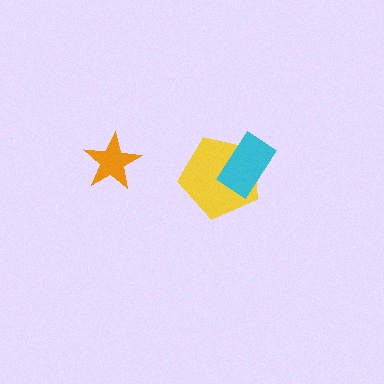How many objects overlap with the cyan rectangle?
1 object overlaps with the cyan rectangle.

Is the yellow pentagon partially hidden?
Yes, it is partially covered by another shape.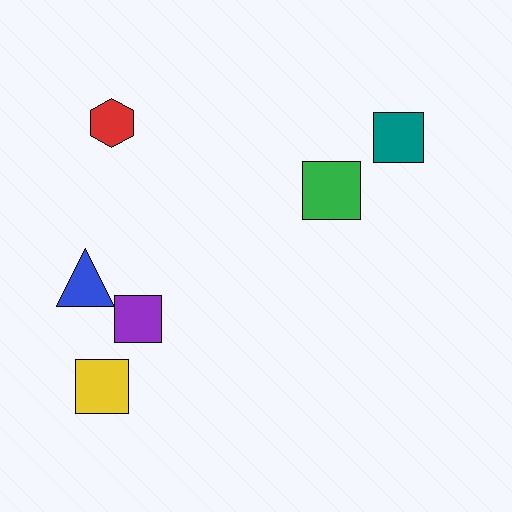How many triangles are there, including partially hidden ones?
There is 1 triangle.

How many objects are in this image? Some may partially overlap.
There are 6 objects.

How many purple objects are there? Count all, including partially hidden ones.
There is 1 purple object.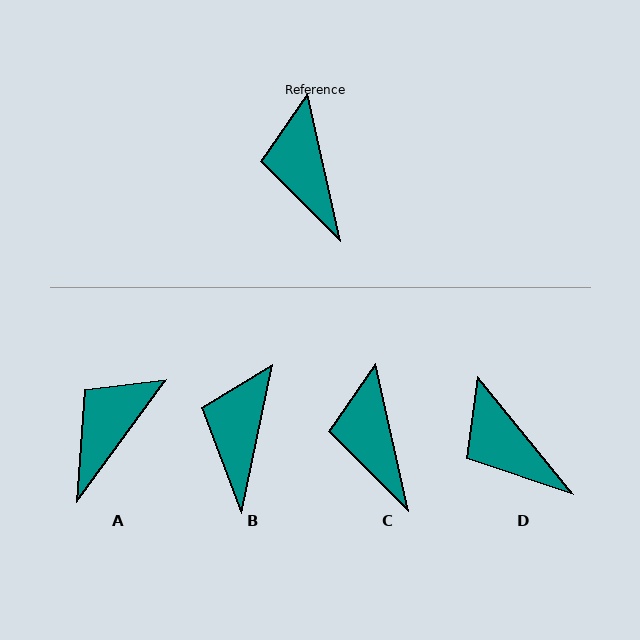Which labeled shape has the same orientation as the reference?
C.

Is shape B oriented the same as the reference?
No, it is off by about 24 degrees.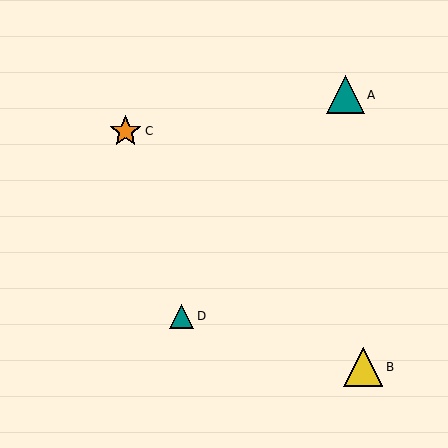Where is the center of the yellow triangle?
The center of the yellow triangle is at (363, 367).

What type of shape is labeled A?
Shape A is a teal triangle.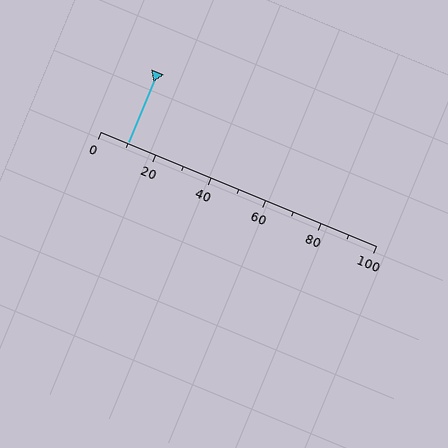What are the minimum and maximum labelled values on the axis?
The axis runs from 0 to 100.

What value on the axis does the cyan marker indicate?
The marker indicates approximately 10.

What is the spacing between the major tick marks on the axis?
The major ticks are spaced 20 apart.